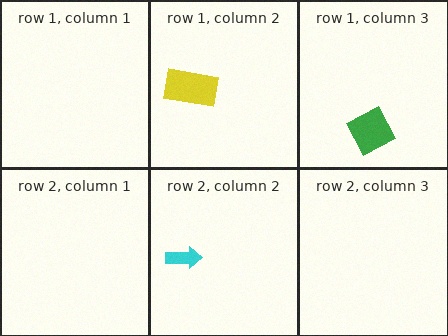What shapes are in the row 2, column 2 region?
The cyan arrow.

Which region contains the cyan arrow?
The row 2, column 2 region.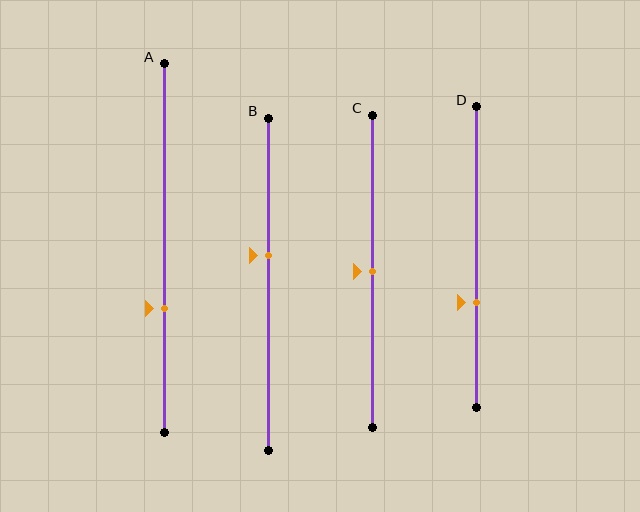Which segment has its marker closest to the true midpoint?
Segment C has its marker closest to the true midpoint.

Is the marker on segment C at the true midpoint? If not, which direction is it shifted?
Yes, the marker on segment C is at the true midpoint.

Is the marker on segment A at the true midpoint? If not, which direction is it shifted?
No, the marker on segment A is shifted downward by about 16% of the segment length.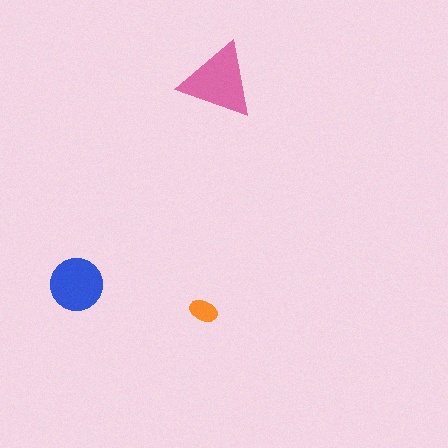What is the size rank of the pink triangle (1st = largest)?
1st.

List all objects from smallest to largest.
The orange ellipse, the blue circle, the pink triangle.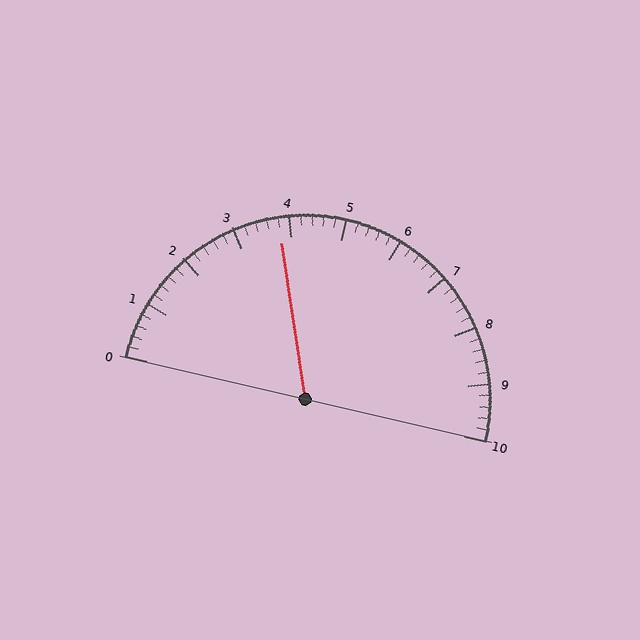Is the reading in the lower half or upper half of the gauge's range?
The reading is in the lower half of the range (0 to 10).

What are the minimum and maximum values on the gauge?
The gauge ranges from 0 to 10.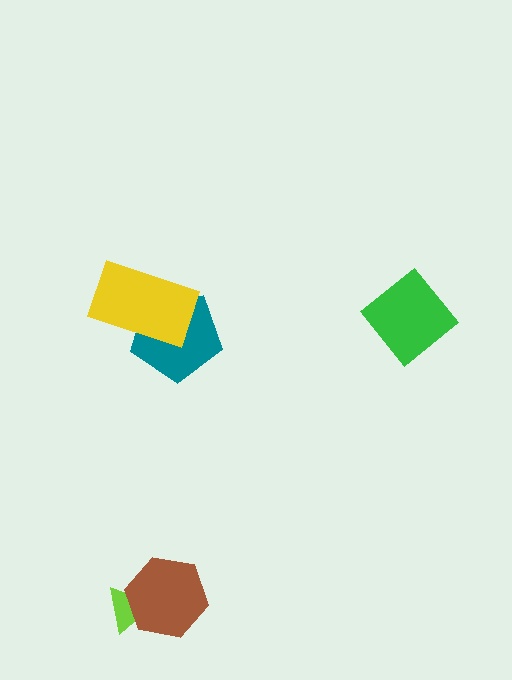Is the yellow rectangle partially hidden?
No, no other shape covers it.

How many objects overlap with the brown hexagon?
1 object overlaps with the brown hexagon.